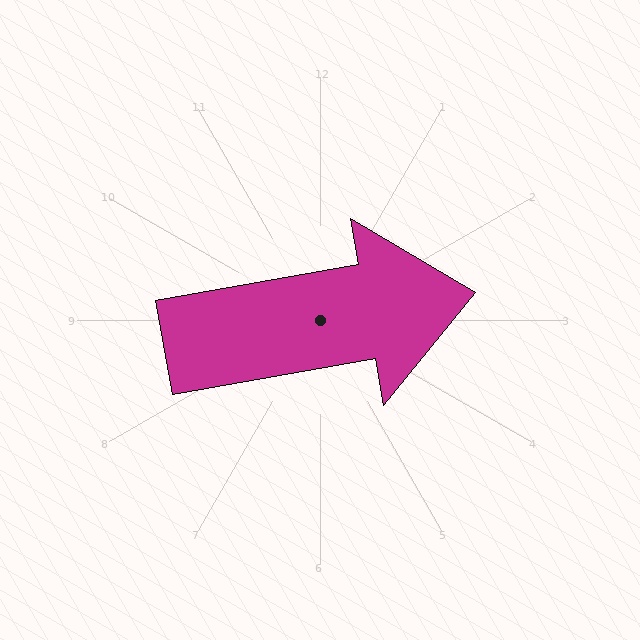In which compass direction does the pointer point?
East.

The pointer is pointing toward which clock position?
Roughly 3 o'clock.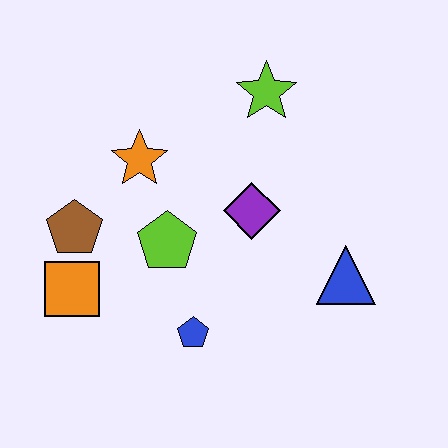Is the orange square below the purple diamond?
Yes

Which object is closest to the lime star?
The purple diamond is closest to the lime star.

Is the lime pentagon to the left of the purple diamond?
Yes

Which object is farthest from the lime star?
The orange square is farthest from the lime star.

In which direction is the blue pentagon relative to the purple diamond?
The blue pentagon is below the purple diamond.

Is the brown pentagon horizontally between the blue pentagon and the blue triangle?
No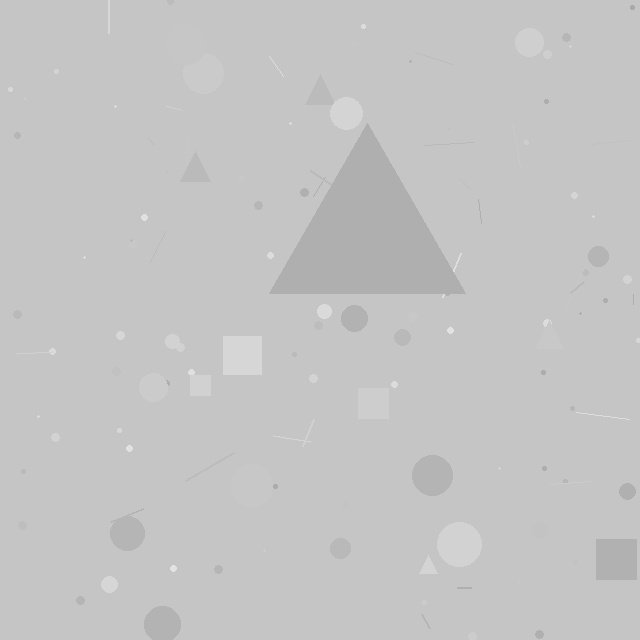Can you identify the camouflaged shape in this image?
The camouflaged shape is a triangle.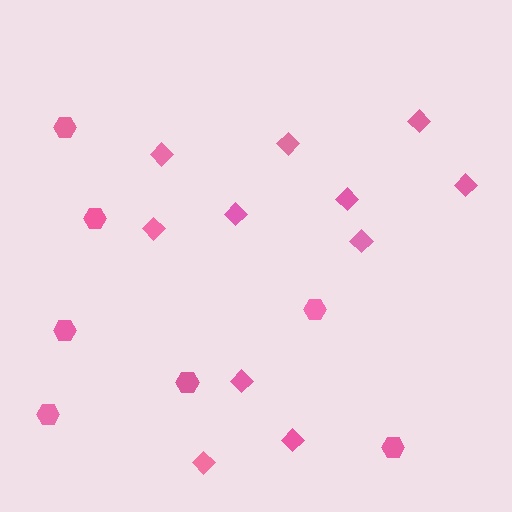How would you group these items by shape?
There are 2 groups: one group of hexagons (7) and one group of diamonds (11).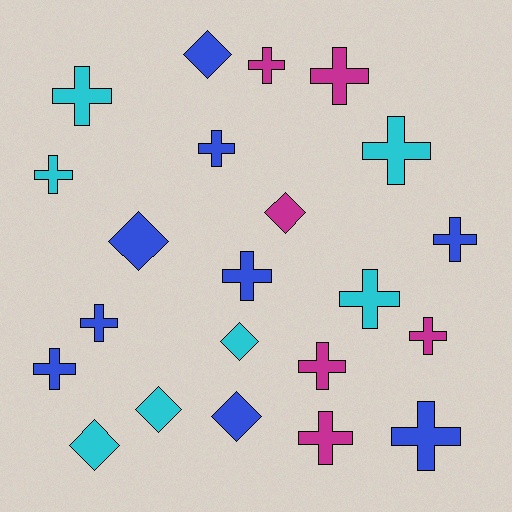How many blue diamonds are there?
There are 3 blue diamonds.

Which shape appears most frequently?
Cross, with 15 objects.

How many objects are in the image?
There are 22 objects.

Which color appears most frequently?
Blue, with 9 objects.